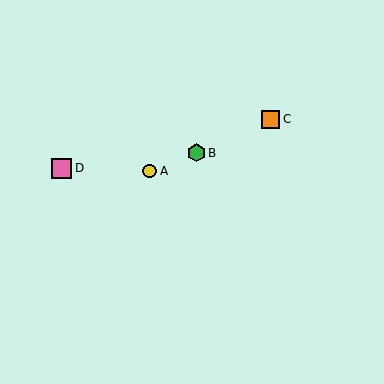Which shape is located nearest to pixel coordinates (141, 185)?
The yellow circle (labeled A) at (150, 171) is nearest to that location.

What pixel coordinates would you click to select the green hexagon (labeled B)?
Click at (196, 153) to select the green hexagon B.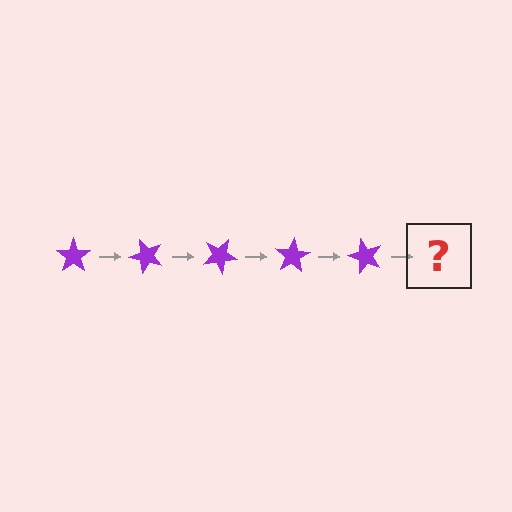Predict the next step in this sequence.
The next step is a purple star rotated 250 degrees.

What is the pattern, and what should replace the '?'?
The pattern is that the star rotates 50 degrees each step. The '?' should be a purple star rotated 250 degrees.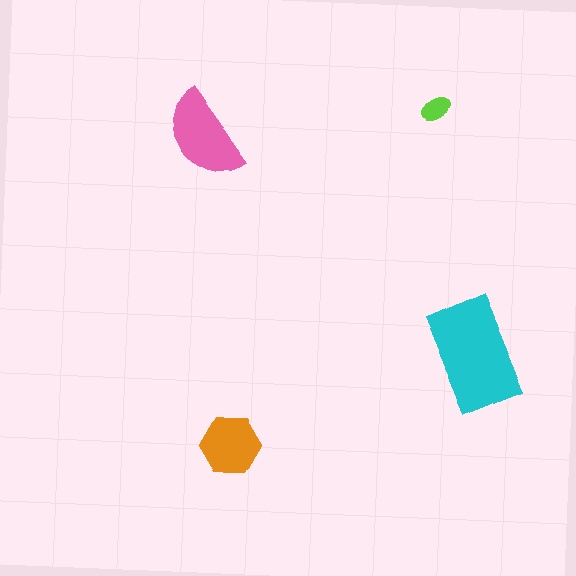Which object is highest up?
The lime ellipse is topmost.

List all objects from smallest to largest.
The lime ellipse, the orange hexagon, the pink semicircle, the cyan rectangle.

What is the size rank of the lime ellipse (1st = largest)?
4th.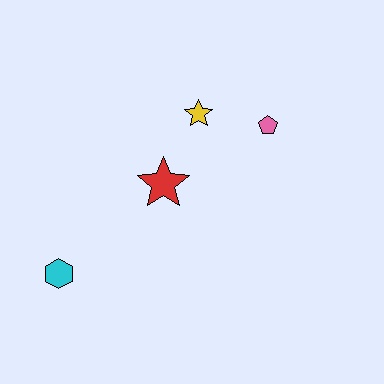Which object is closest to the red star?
The yellow star is closest to the red star.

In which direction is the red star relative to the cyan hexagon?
The red star is to the right of the cyan hexagon.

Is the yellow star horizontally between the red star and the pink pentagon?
Yes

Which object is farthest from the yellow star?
The cyan hexagon is farthest from the yellow star.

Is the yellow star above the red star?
Yes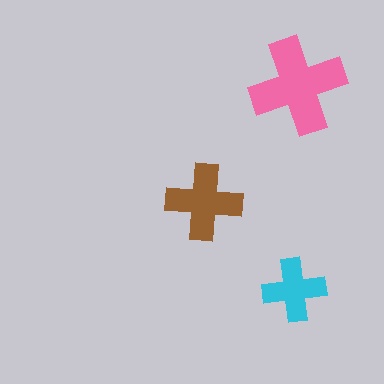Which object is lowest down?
The cyan cross is bottommost.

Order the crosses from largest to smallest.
the pink one, the brown one, the cyan one.